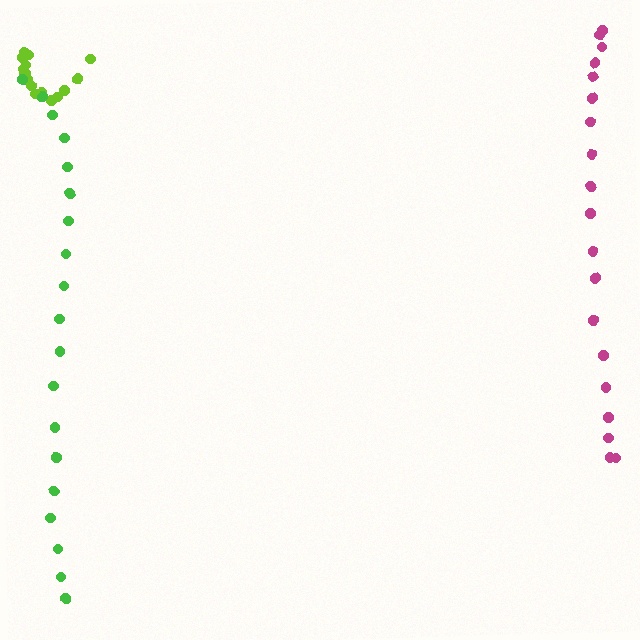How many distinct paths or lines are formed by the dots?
There are 3 distinct paths.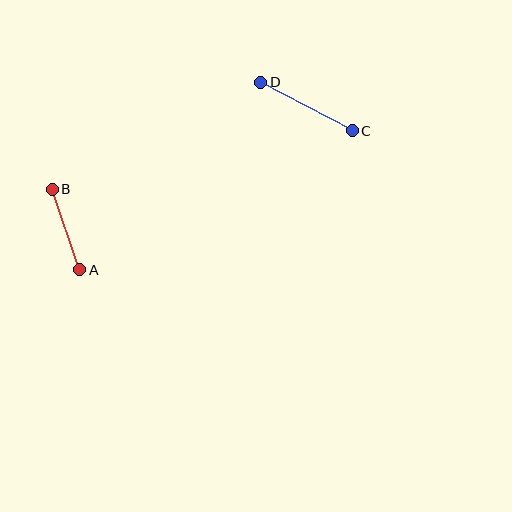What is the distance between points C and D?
The distance is approximately 103 pixels.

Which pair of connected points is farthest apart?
Points C and D are farthest apart.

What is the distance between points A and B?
The distance is approximately 85 pixels.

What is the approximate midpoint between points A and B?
The midpoint is at approximately (66, 230) pixels.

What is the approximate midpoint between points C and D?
The midpoint is at approximately (306, 107) pixels.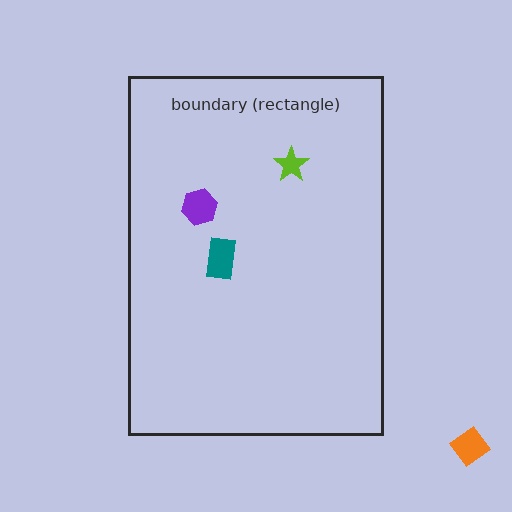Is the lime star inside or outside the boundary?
Inside.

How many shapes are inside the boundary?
3 inside, 1 outside.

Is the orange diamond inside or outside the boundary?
Outside.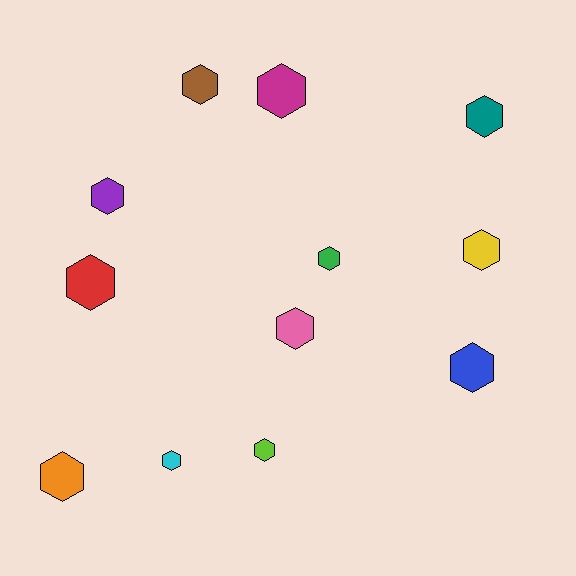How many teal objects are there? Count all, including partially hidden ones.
There is 1 teal object.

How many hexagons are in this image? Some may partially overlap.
There are 12 hexagons.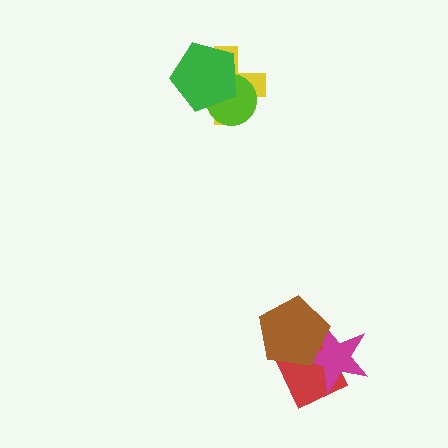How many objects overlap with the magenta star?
2 objects overlap with the magenta star.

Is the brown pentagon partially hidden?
No, no other shape covers it.